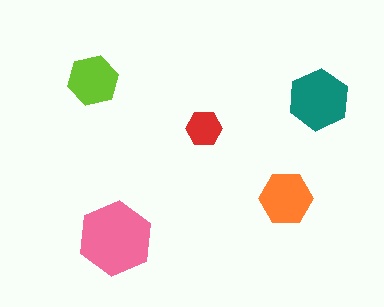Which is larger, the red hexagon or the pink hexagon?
The pink one.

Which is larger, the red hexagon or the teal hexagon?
The teal one.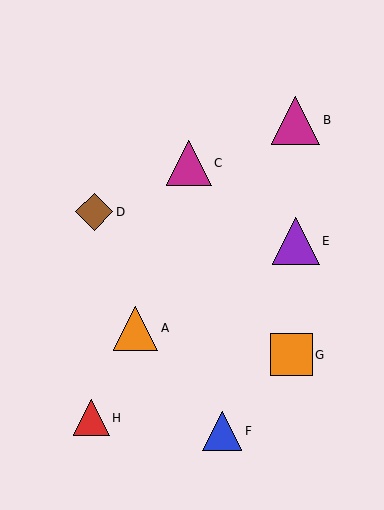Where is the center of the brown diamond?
The center of the brown diamond is at (94, 212).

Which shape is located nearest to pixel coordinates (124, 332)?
The orange triangle (labeled A) at (136, 328) is nearest to that location.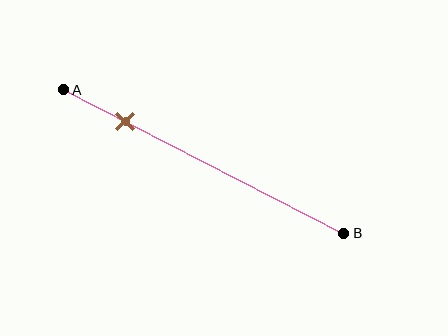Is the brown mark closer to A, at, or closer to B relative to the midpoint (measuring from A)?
The brown mark is closer to point A than the midpoint of segment AB.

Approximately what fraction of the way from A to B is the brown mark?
The brown mark is approximately 20% of the way from A to B.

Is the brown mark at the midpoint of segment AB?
No, the mark is at about 20% from A, not at the 50% midpoint.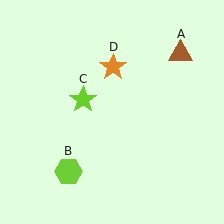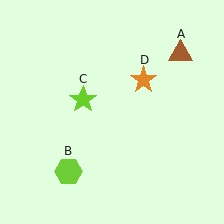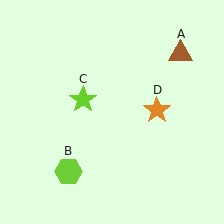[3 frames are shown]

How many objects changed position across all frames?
1 object changed position: orange star (object D).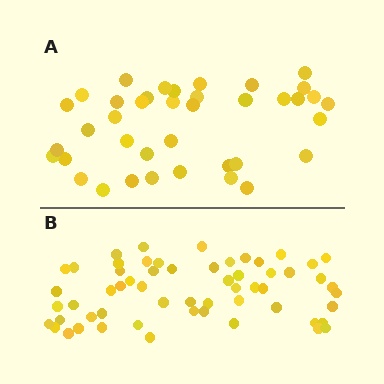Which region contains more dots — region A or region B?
Region B (the bottom region) has more dots.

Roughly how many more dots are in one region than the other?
Region B has approximately 20 more dots than region A.